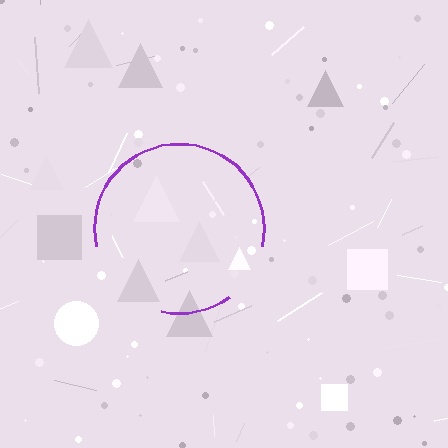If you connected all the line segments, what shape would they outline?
They would outline a circle.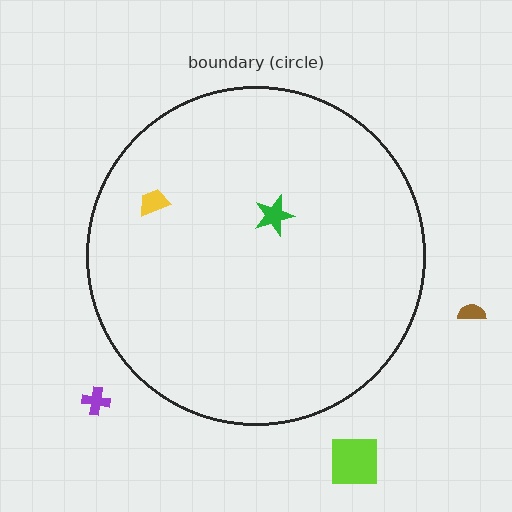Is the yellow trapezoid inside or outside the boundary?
Inside.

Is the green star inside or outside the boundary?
Inside.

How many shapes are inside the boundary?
2 inside, 3 outside.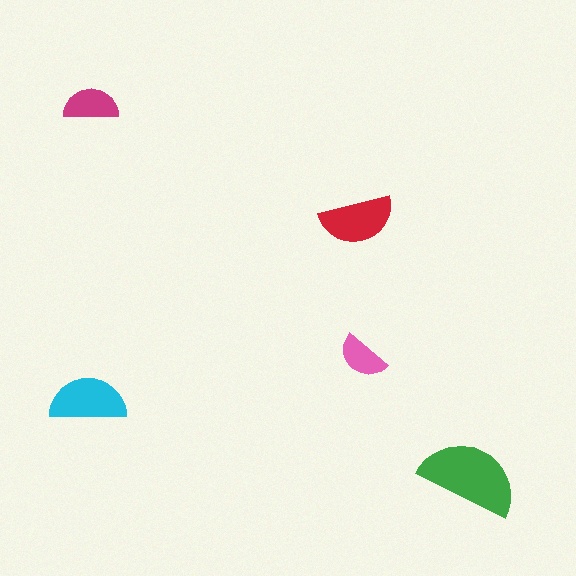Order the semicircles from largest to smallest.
the green one, the cyan one, the red one, the magenta one, the pink one.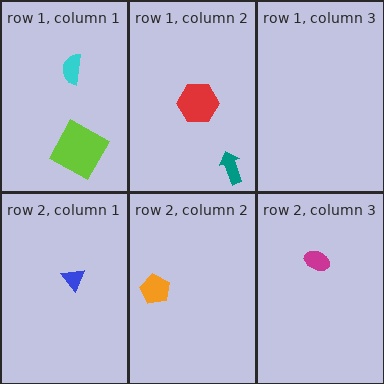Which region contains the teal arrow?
The row 1, column 2 region.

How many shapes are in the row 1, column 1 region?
2.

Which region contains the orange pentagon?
The row 2, column 2 region.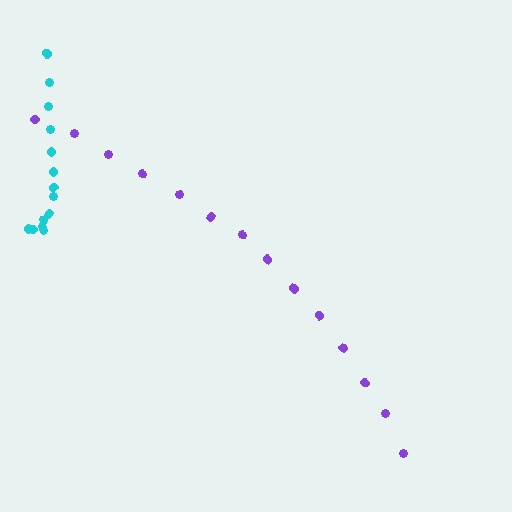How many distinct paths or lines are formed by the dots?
There are 2 distinct paths.